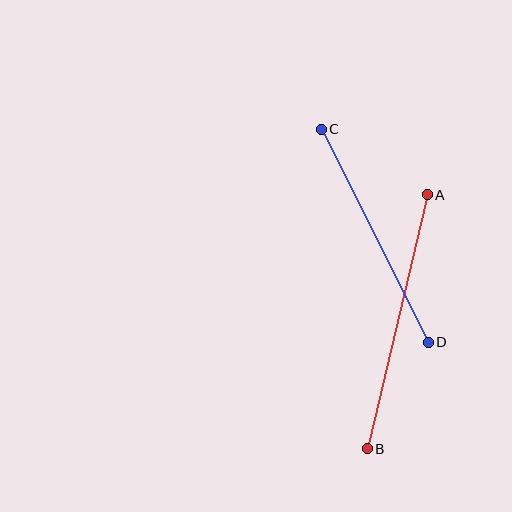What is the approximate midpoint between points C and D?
The midpoint is at approximately (375, 236) pixels.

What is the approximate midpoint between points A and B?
The midpoint is at approximately (397, 322) pixels.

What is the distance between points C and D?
The distance is approximately 239 pixels.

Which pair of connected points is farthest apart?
Points A and B are farthest apart.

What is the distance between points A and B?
The distance is approximately 261 pixels.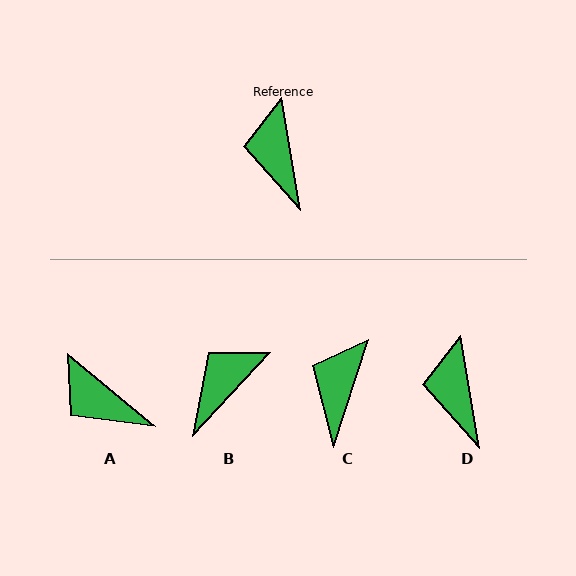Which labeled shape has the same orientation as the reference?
D.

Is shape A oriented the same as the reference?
No, it is off by about 41 degrees.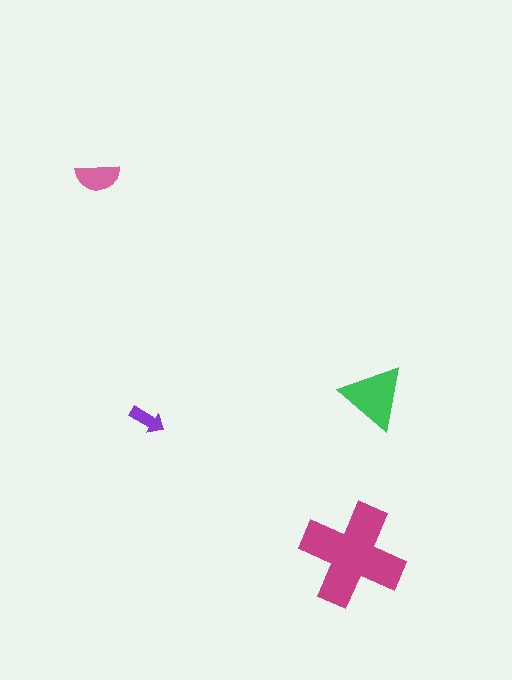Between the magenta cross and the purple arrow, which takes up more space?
The magenta cross.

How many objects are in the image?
There are 4 objects in the image.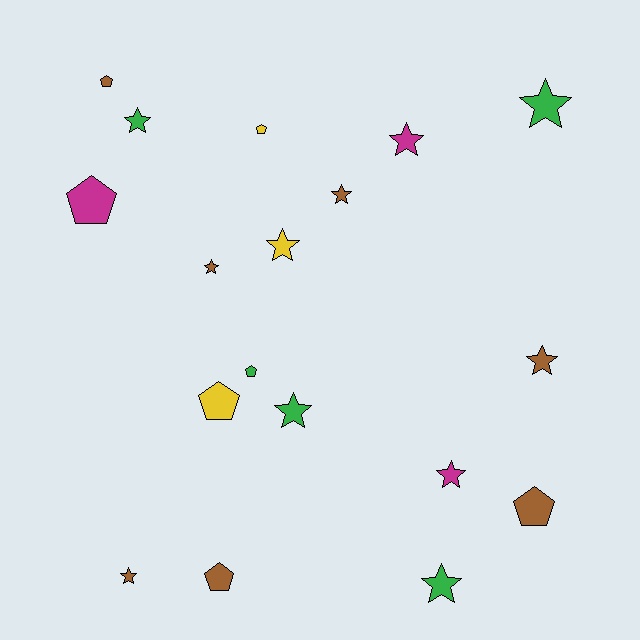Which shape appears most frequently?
Star, with 11 objects.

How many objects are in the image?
There are 18 objects.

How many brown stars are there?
There are 4 brown stars.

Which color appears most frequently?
Brown, with 7 objects.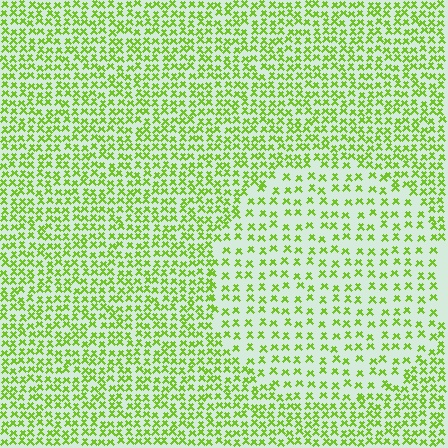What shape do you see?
I see a circle.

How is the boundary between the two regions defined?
The boundary is defined by a change in element density (approximately 1.9x ratio). All elements are the same color, size, and shape.